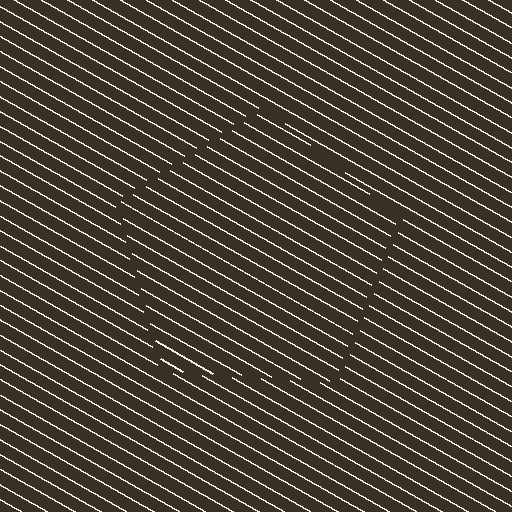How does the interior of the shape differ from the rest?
The interior of the shape contains the same grating, shifted by half a period — the contour is defined by the phase discontinuity where line-ends from the inner and outer gratings abut.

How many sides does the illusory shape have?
5 sides — the line-ends trace a pentagon.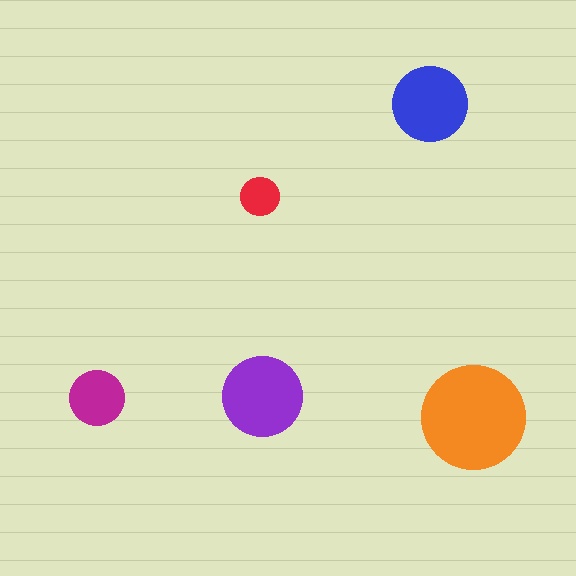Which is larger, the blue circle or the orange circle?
The orange one.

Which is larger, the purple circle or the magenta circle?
The purple one.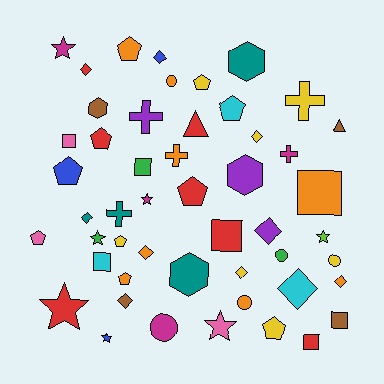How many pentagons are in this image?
There are 10 pentagons.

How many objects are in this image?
There are 50 objects.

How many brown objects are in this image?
There are 4 brown objects.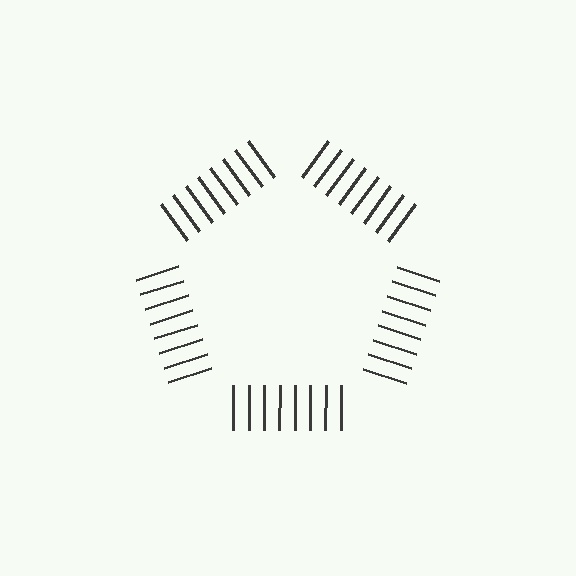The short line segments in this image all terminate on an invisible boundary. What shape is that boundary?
An illusory pentagon — the line segments terminate on its edges but no continuous stroke is drawn.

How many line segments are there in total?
40 — 8 along each of the 5 edges.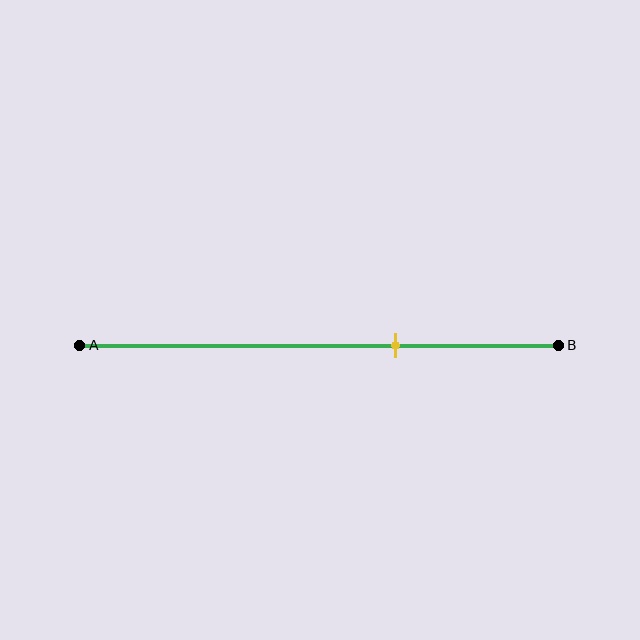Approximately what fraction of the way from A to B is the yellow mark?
The yellow mark is approximately 65% of the way from A to B.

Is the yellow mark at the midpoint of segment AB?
No, the mark is at about 65% from A, not at the 50% midpoint.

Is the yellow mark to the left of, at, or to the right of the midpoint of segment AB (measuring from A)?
The yellow mark is to the right of the midpoint of segment AB.